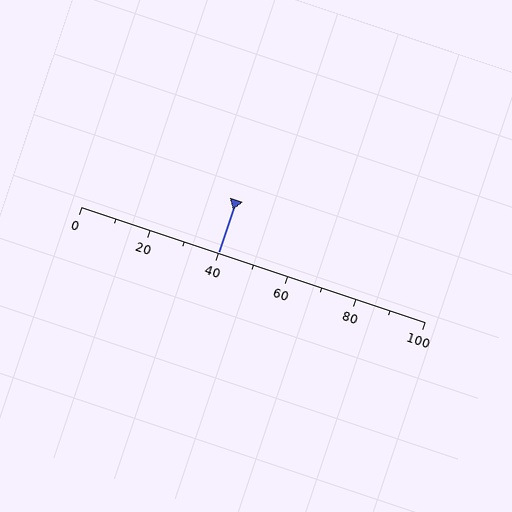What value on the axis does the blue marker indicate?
The marker indicates approximately 40.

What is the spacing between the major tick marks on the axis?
The major ticks are spaced 20 apart.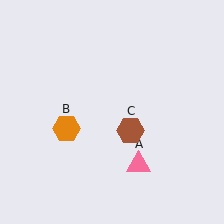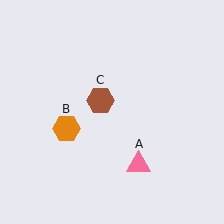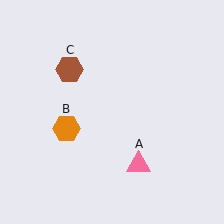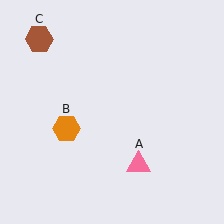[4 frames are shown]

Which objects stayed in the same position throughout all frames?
Pink triangle (object A) and orange hexagon (object B) remained stationary.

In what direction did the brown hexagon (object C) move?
The brown hexagon (object C) moved up and to the left.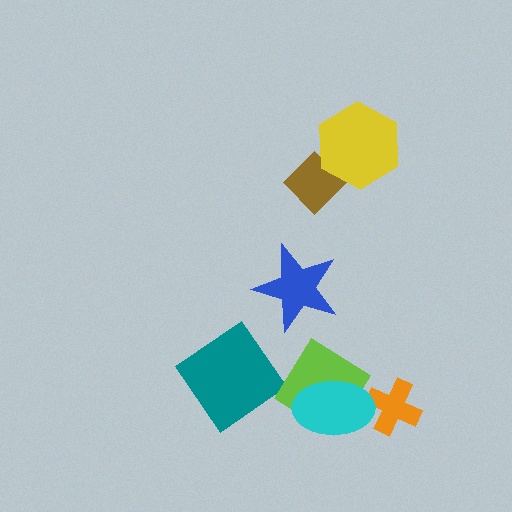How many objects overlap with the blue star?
0 objects overlap with the blue star.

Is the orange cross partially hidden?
Yes, it is partially covered by another shape.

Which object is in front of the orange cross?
The cyan ellipse is in front of the orange cross.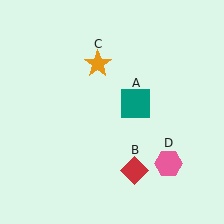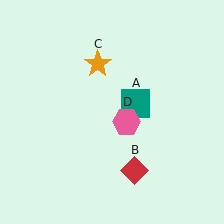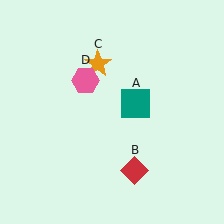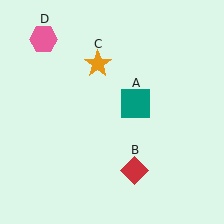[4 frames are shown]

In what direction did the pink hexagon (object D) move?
The pink hexagon (object D) moved up and to the left.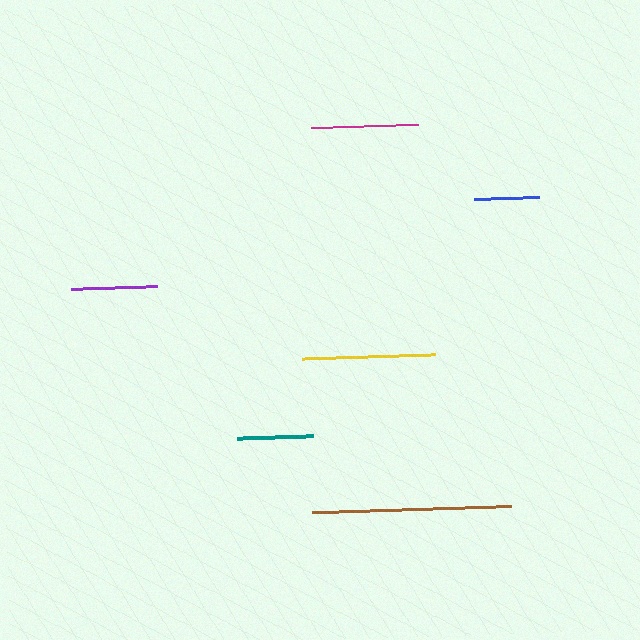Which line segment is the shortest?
The blue line is the shortest at approximately 65 pixels.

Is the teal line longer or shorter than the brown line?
The brown line is longer than the teal line.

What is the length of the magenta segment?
The magenta segment is approximately 107 pixels long.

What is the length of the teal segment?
The teal segment is approximately 76 pixels long.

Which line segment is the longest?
The brown line is the longest at approximately 198 pixels.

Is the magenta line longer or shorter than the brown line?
The brown line is longer than the magenta line.